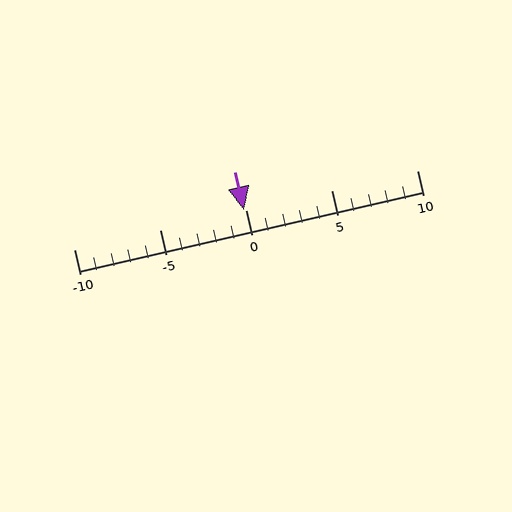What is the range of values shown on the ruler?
The ruler shows values from -10 to 10.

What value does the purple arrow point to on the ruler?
The purple arrow points to approximately 0.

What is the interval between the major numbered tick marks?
The major tick marks are spaced 5 units apart.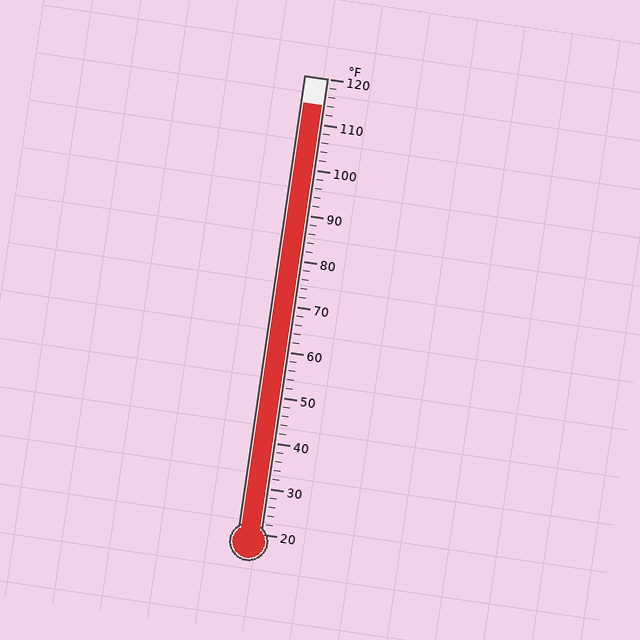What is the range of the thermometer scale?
The thermometer scale ranges from 20°F to 120°F.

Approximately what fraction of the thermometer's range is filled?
The thermometer is filled to approximately 95% of its range.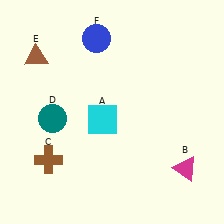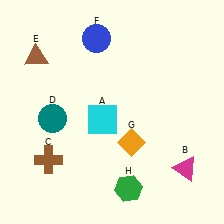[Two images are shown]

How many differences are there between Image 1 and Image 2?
There are 2 differences between the two images.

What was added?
An orange diamond (G), a green hexagon (H) were added in Image 2.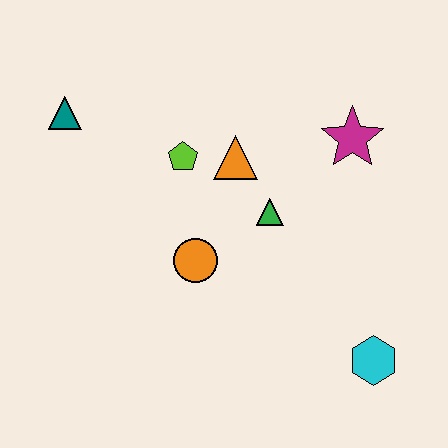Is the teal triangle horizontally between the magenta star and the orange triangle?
No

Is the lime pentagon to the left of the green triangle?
Yes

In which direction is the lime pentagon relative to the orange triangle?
The lime pentagon is to the left of the orange triangle.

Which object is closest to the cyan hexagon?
The green triangle is closest to the cyan hexagon.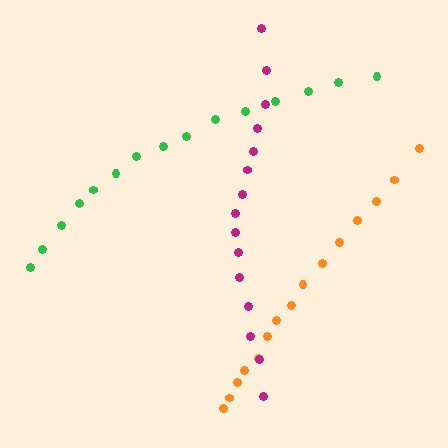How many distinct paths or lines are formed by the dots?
There are 3 distinct paths.